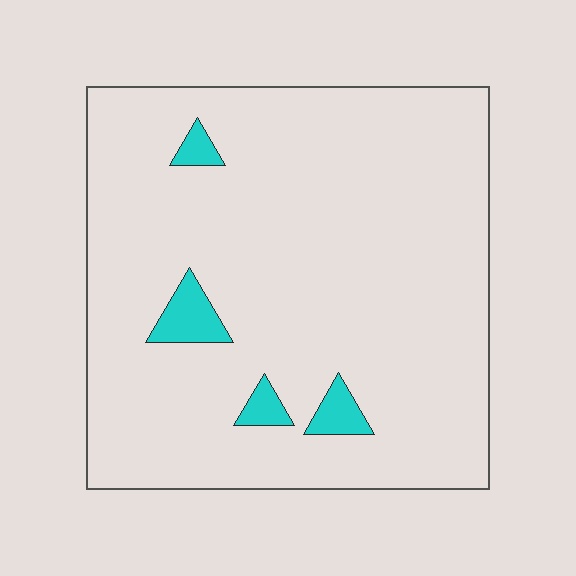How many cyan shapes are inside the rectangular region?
4.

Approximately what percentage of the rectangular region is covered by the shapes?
Approximately 5%.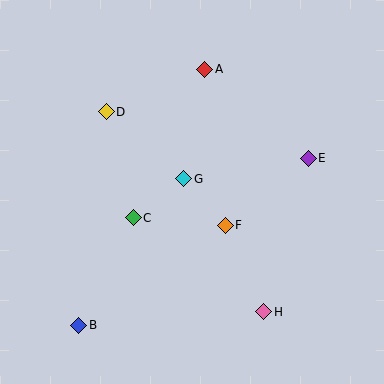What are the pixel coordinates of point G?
Point G is at (184, 179).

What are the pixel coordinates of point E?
Point E is at (308, 158).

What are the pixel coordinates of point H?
Point H is at (264, 312).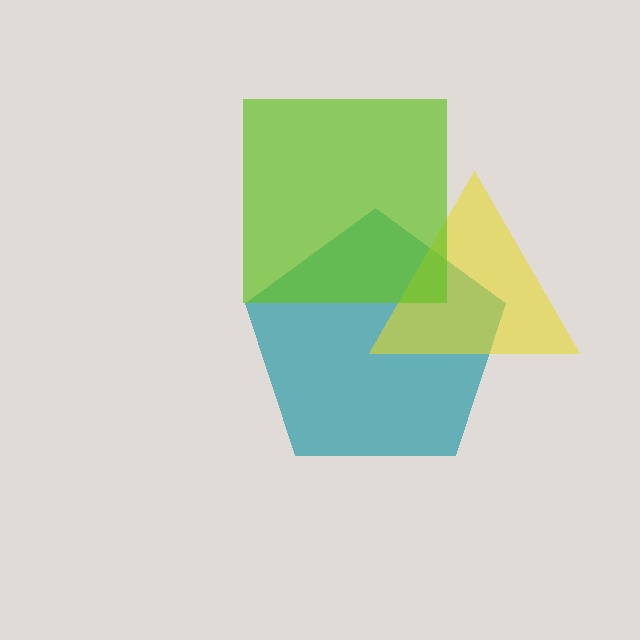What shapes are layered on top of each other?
The layered shapes are: a teal pentagon, a yellow triangle, a lime square.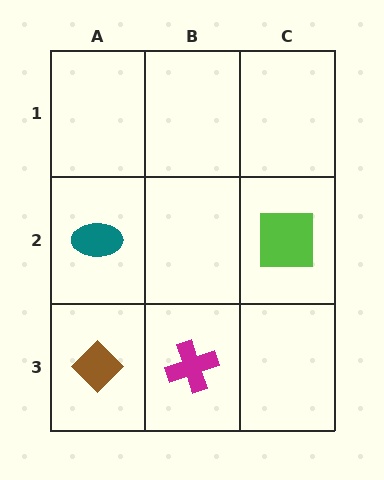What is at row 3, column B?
A magenta cross.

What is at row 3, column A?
A brown diamond.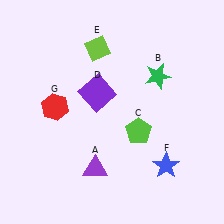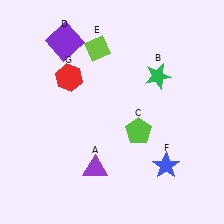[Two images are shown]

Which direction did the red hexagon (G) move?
The red hexagon (G) moved up.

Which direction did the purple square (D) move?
The purple square (D) moved up.